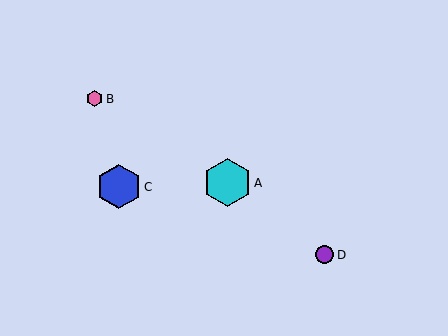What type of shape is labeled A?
Shape A is a cyan hexagon.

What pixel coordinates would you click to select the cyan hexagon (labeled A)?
Click at (228, 183) to select the cyan hexagon A.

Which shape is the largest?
The cyan hexagon (labeled A) is the largest.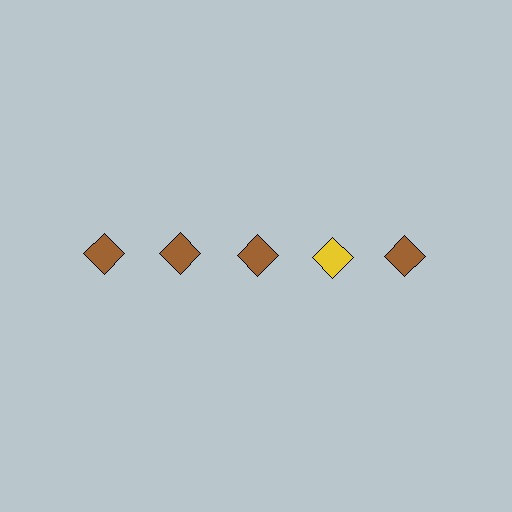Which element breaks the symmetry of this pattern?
The yellow diamond in the top row, second from right column breaks the symmetry. All other shapes are brown diamonds.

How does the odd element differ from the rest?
It has a different color: yellow instead of brown.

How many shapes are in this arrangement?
There are 5 shapes arranged in a grid pattern.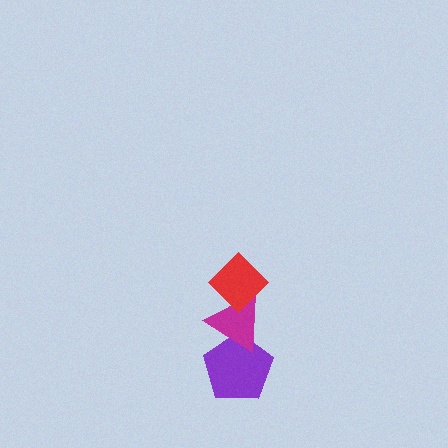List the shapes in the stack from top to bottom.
From top to bottom: the red diamond, the magenta triangle, the purple pentagon.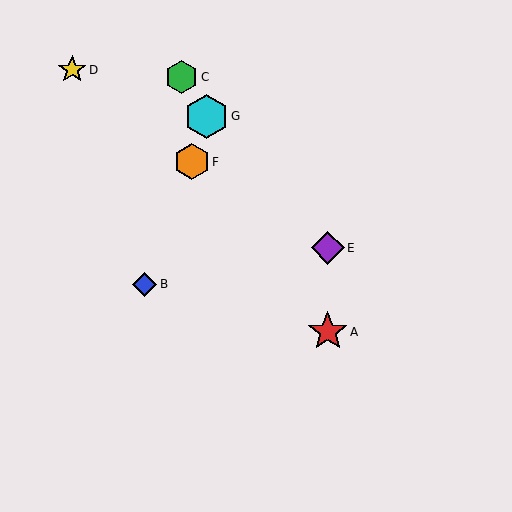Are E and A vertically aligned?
Yes, both are at x≈328.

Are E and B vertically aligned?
No, E is at x≈328 and B is at x≈145.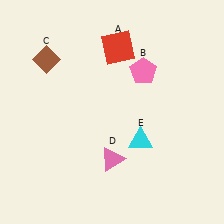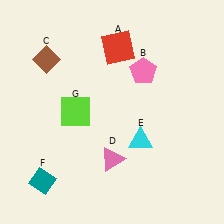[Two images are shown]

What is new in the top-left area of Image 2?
A lime square (G) was added in the top-left area of Image 2.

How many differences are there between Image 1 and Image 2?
There are 2 differences between the two images.